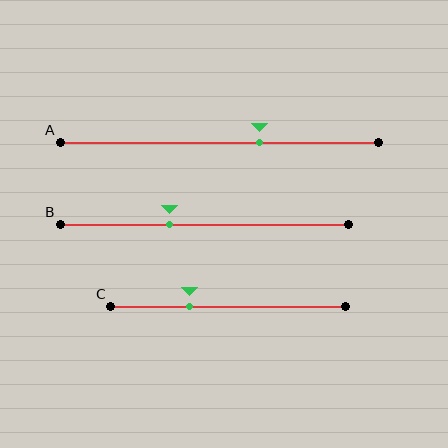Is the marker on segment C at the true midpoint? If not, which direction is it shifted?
No, the marker on segment C is shifted to the left by about 17% of the segment length.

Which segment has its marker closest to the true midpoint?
Segment B has its marker closest to the true midpoint.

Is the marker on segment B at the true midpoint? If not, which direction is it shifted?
No, the marker on segment B is shifted to the left by about 12% of the segment length.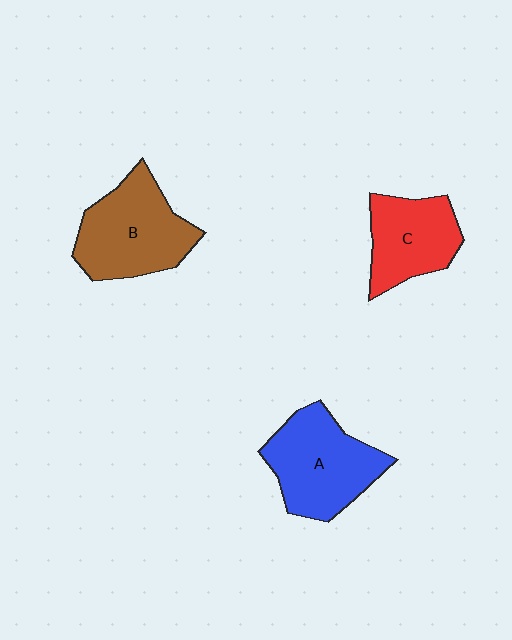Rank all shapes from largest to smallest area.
From largest to smallest: B (brown), A (blue), C (red).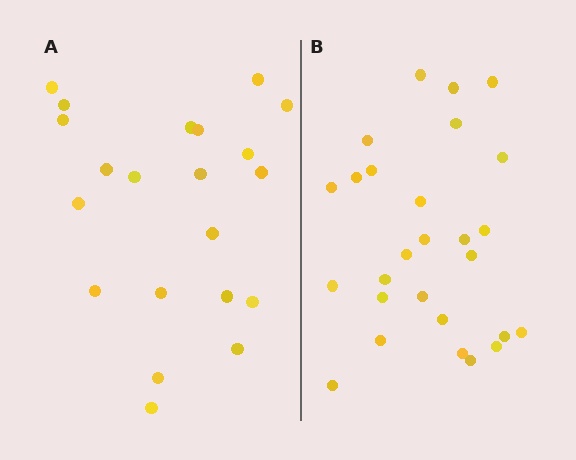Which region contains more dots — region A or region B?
Region B (the right region) has more dots.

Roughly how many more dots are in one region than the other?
Region B has about 6 more dots than region A.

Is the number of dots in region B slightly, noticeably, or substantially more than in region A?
Region B has noticeably more, but not dramatically so. The ratio is roughly 1.3 to 1.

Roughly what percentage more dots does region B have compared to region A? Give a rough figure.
About 30% more.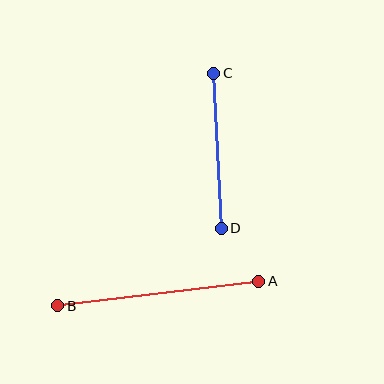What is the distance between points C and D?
The distance is approximately 155 pixels.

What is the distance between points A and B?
The distance is approximately 202 pixels.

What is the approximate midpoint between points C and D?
The midpoint is at approximately (217, 151) pixels.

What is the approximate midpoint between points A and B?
The midpoint is at approximately (158, 293) pixels.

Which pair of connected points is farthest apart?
Points A and B are farthest apart.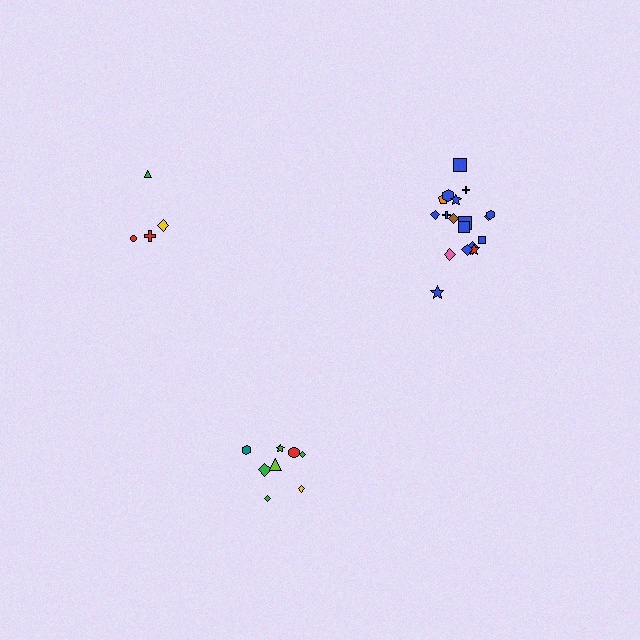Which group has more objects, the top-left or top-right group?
The top-right group.